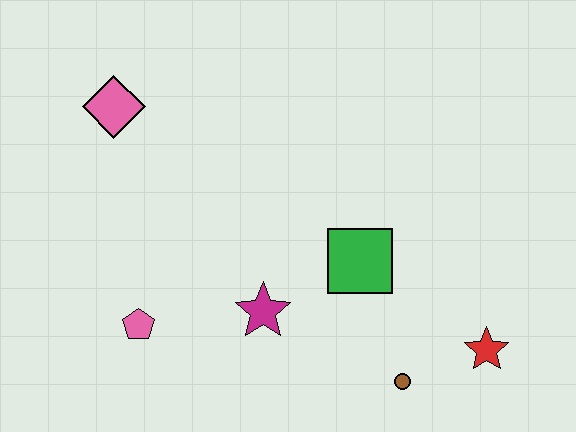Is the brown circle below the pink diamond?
Yes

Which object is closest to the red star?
The brown circle is closest to the red star.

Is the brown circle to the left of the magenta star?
No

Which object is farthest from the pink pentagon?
The red star is farthest from the pink pentagon.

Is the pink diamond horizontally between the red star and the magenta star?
No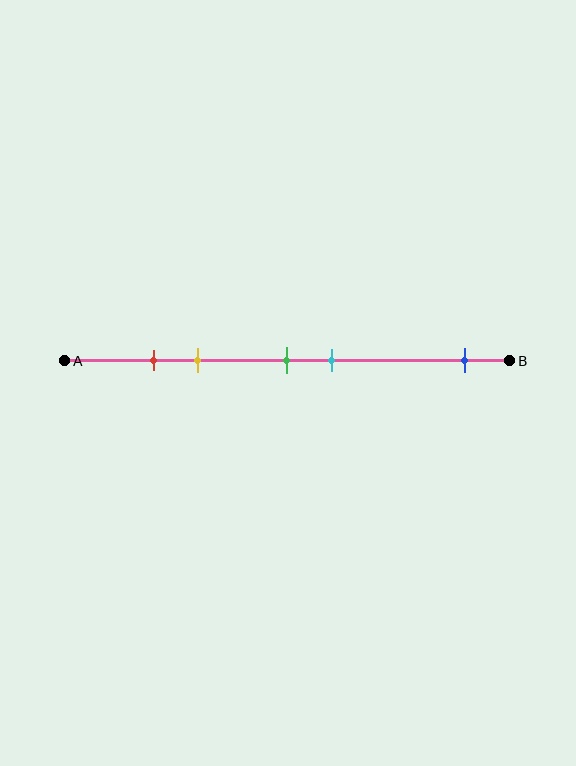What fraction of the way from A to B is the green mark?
The green mark is approximately 50% (0.5) of the way from A to B.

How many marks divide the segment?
There are 5 marks dividing the segment.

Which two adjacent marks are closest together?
The red and yellow marks are the closest adjacent pair.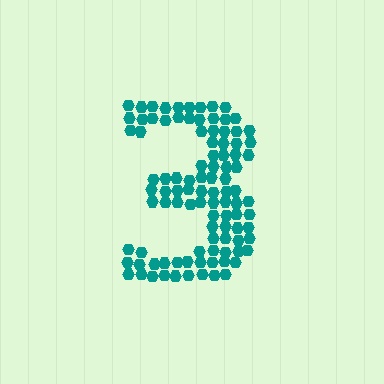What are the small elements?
The small elements are hexagons.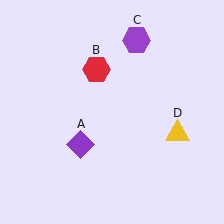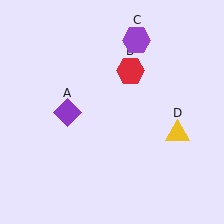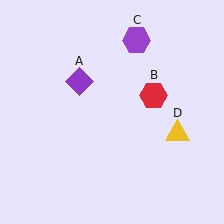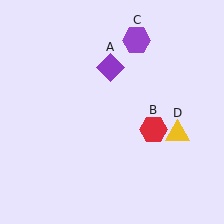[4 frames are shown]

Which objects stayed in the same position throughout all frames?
Purple hexagon (object C) and yellow triangle (object D) remained stationary.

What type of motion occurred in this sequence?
The purple diamond (object A), red hexagon (object B) rotated clockwise around the center of the scene.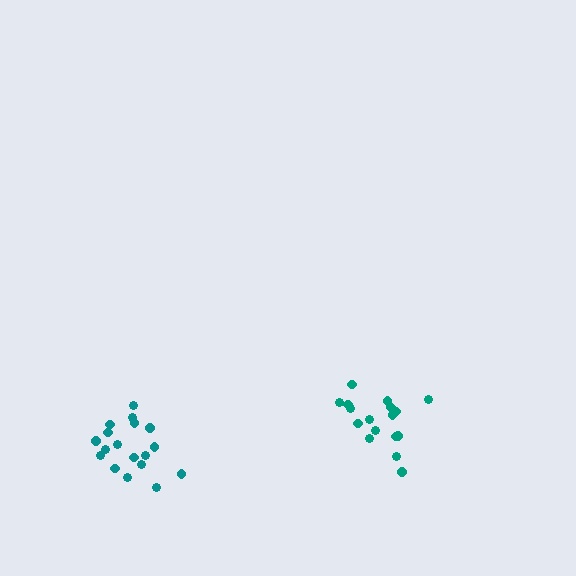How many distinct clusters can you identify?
There are 2 distinct clusters.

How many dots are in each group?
Group 1: 18 dots, Group 2: 17 dots (35 total).